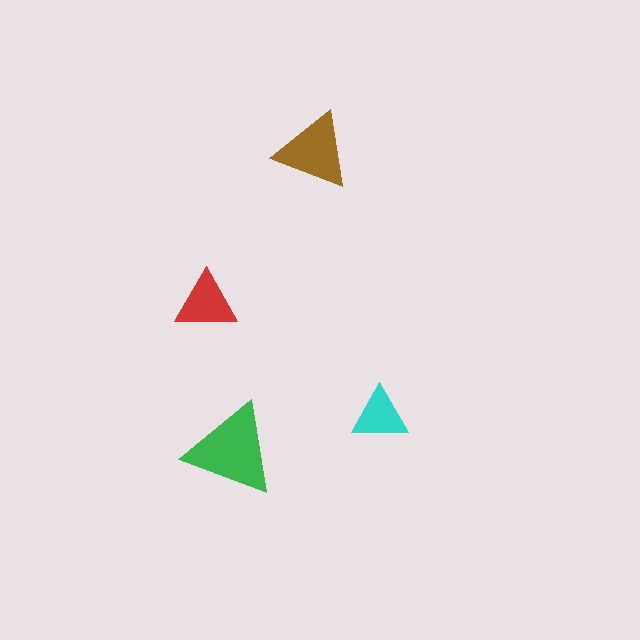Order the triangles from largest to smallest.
the green one, the brown one, the red one, the cyan one.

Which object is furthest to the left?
The red triangle is leftmost.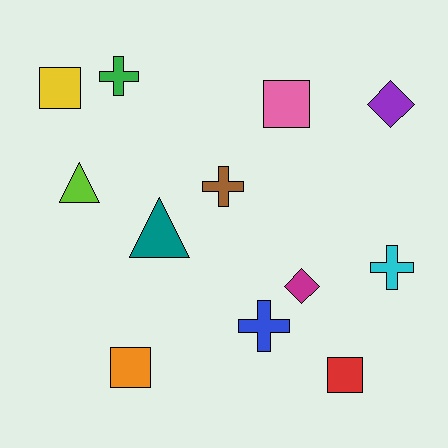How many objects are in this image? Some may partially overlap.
There are 12 objects.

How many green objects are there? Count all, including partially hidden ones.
There is 1 green object.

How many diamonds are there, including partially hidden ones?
There are 2 diamonds.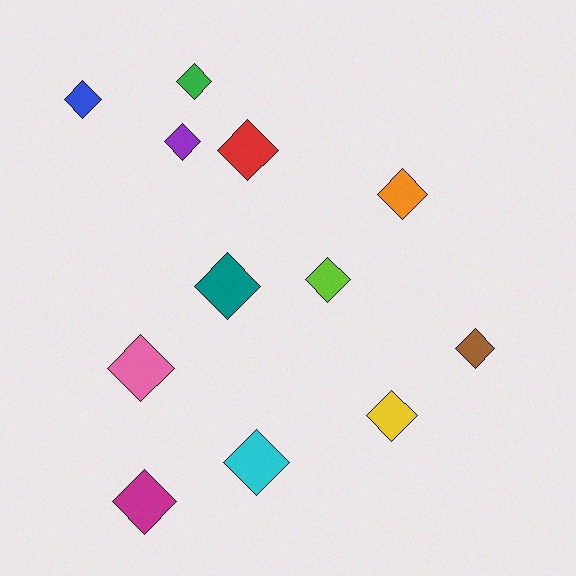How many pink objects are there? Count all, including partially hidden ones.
There is 1 pink object.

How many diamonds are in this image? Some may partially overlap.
There are 12 diamonds.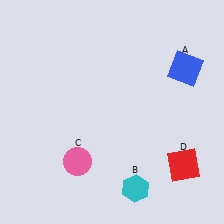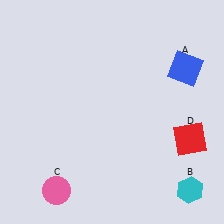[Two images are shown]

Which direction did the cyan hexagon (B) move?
The cyan hexagon (B) moved right.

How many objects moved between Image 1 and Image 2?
3 objects moved between the two images.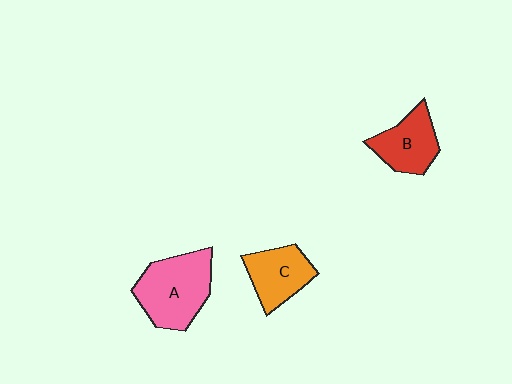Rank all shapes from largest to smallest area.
From largest to smallest: A (pink), C (orange), B (red).